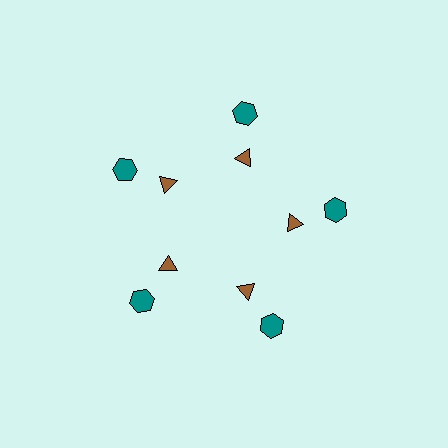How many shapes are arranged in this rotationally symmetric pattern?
There are 10 shapes, arranged in 5 groups of 2.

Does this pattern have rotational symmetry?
Yes, this pattern has 5-fold rotational symmetry. It looks the same after rotating 72 degrees around the center.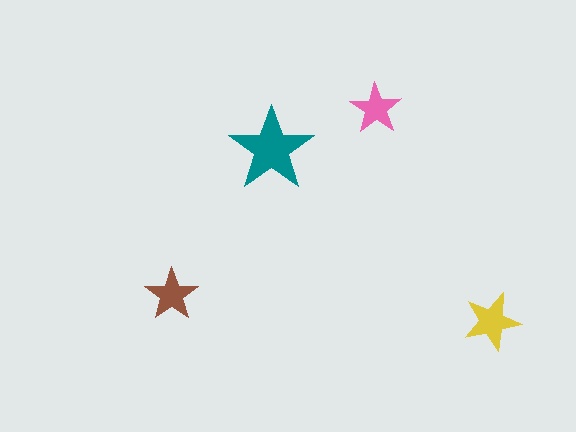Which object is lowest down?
The yellow star is bottommost.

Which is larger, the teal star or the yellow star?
The teal one.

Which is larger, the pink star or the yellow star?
The yellow one.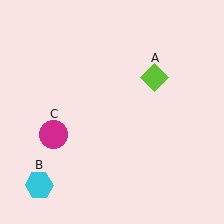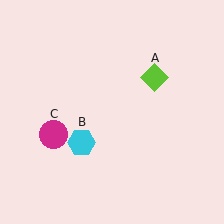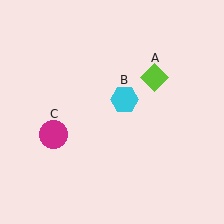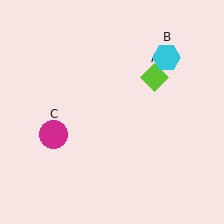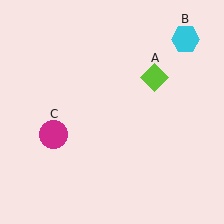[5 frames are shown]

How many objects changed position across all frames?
1 object changed position: cyan hexagon (object B).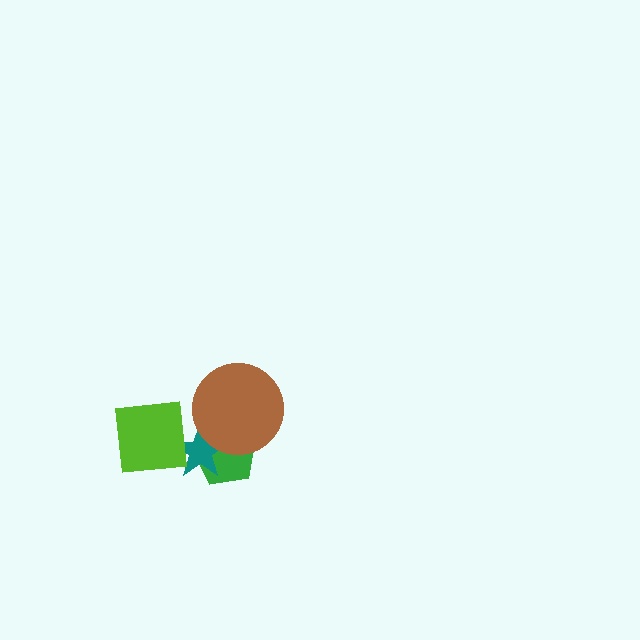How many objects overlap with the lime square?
1 object overlaps with the lime square.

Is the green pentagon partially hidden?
Yes, it is partially covered by another shape.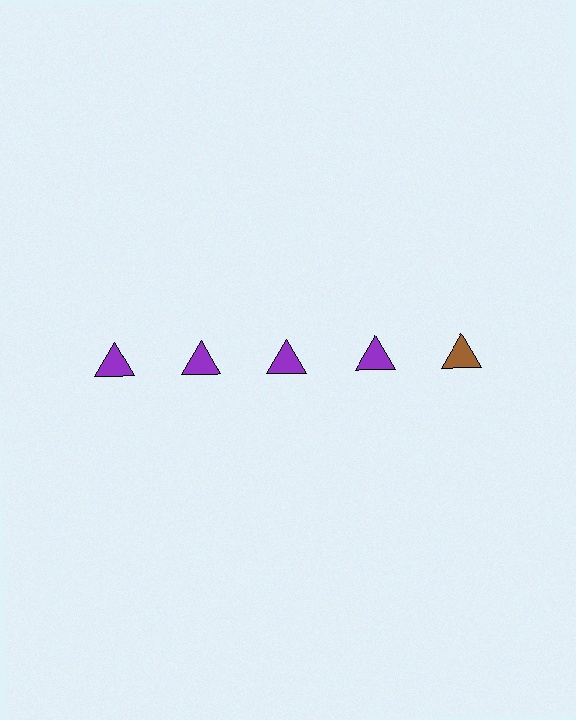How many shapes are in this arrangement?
There are 5 shapes arranged in a grid pattern.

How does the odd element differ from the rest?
It has a different color: brown instead of purple.